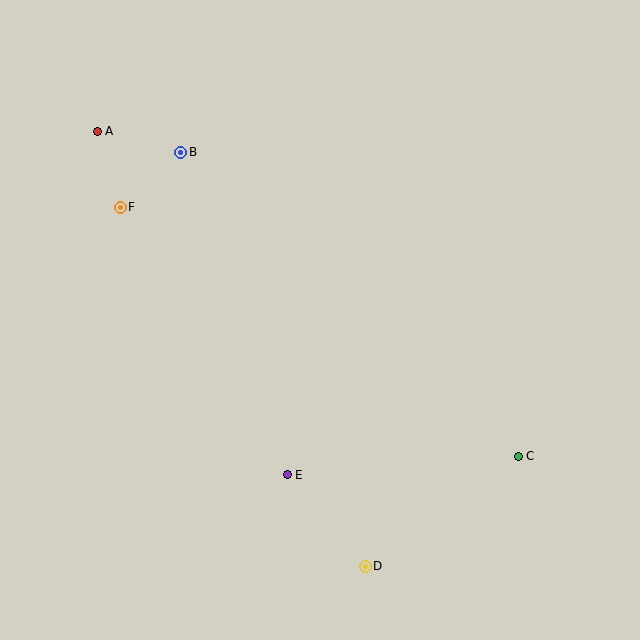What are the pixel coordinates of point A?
Point A is at (97, 131).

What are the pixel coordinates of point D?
Point D is at (365, 566).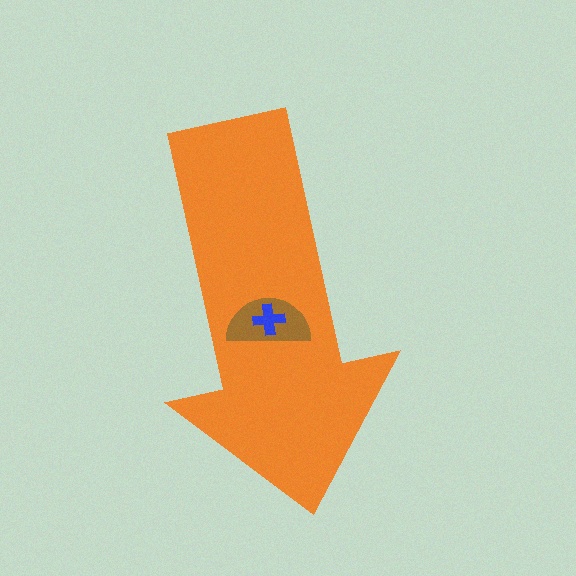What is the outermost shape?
The orange arrow.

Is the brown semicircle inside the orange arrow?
Yes.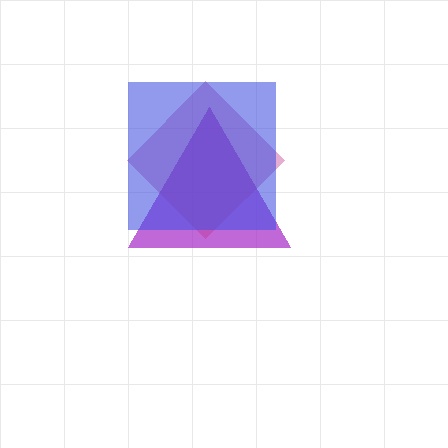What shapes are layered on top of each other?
The layered shapes are: a purple triangle, a magenta diamond, a blue square.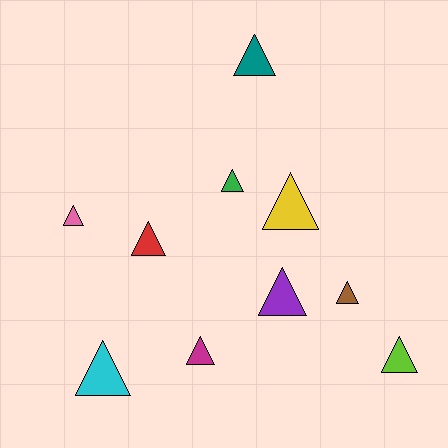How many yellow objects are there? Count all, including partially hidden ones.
There is 1 yellow object.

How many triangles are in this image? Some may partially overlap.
There are 10 triangles.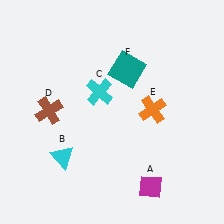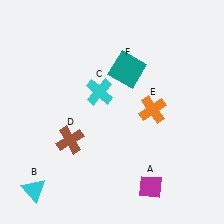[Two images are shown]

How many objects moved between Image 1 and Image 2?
2 objects moved between the two images.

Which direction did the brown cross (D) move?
The brown cross (D) moved down.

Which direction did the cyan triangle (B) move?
The cyan triangle (B) moved down.